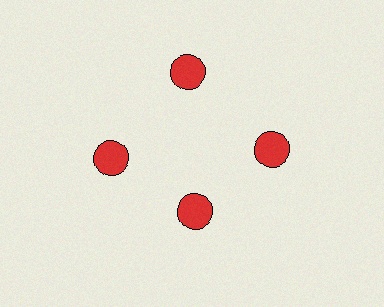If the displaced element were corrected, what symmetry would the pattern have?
It would have 4-fold rotational symmetry — the pattern would map onto itself every 90 degrees.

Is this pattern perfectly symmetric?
No. The 4 red circles are arranged in a ring, but one element near the 6 o'clock position is pulled inward toward the center, breaking the 4-fold rotational symmetry.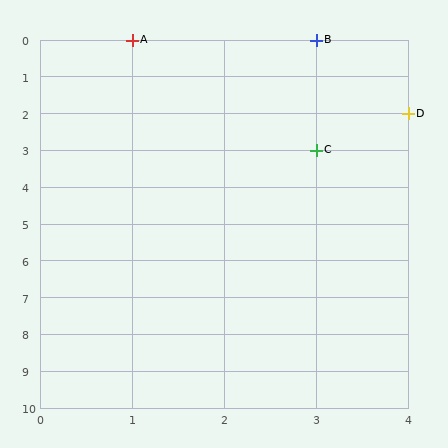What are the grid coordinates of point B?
Point B is at grid coordinates (3, 0).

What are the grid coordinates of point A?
Point A is at grid coordinates (1, 0).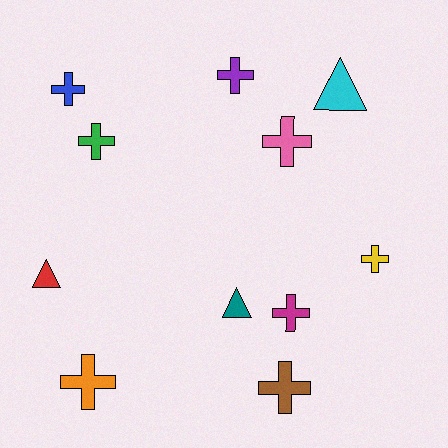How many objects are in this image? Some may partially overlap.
There are 11 objects.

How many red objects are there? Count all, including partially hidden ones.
There is 1 red object.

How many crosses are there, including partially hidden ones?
There are 8 crosses.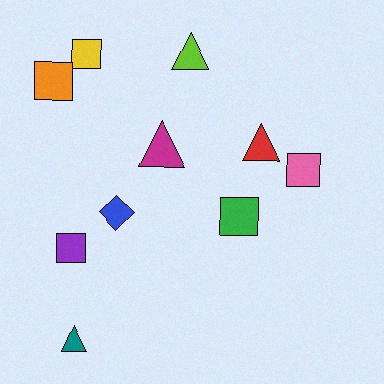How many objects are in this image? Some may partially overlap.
There are 10 objects.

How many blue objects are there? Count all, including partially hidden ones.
There is 1 blue object.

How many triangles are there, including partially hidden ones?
There are 4 triangles.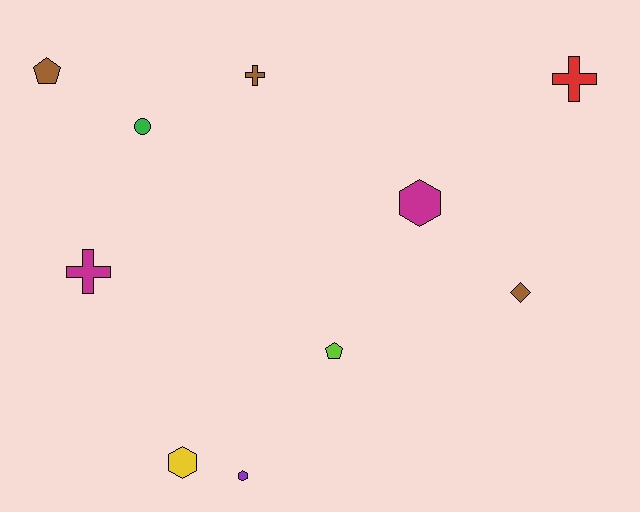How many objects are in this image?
There are 10 objects.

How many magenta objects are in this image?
There are 2 magenta objects.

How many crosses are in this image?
There are 3 crosses.